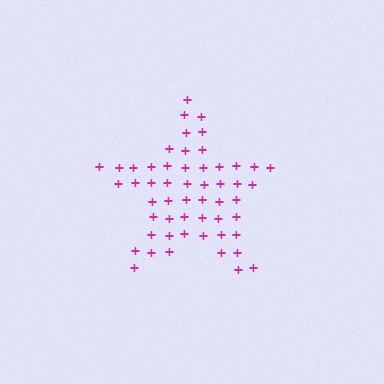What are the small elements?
The small elements are plus signs.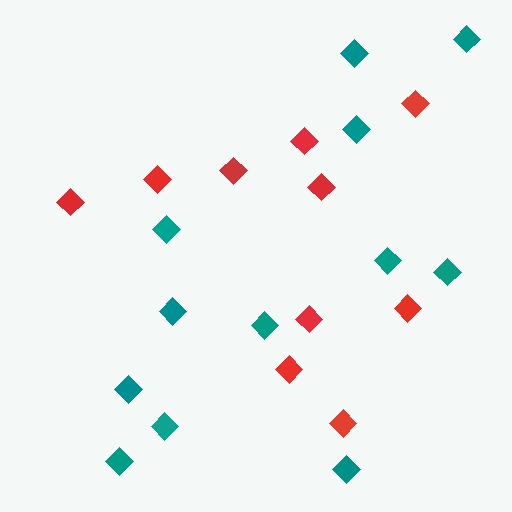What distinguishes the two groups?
There are 2 groups: one group of red diamonds (10) and one group of teal diamonds (12).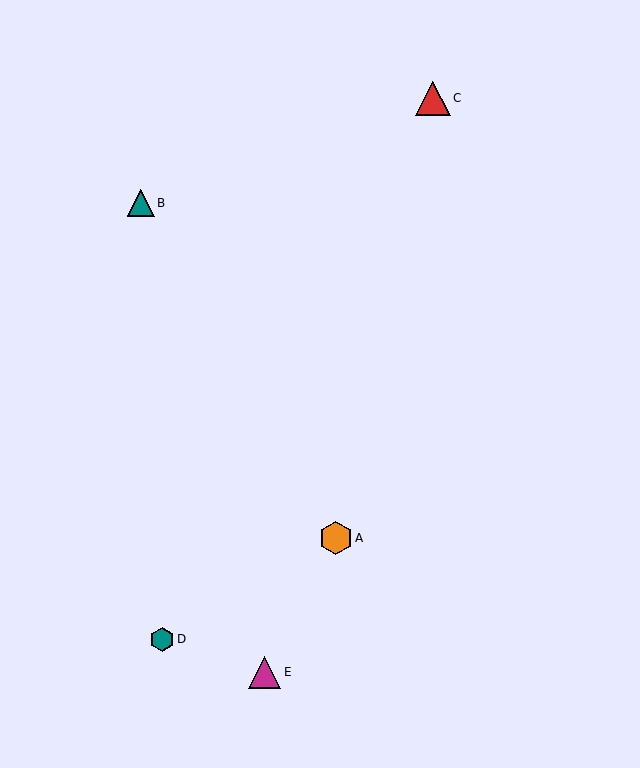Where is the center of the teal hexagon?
The center of the teal hexagon is at (162, 639).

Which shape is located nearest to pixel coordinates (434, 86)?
The red triangle (labeled C) at (433, 98) is nearest to that location.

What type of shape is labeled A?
Shape A is an orange hexagon.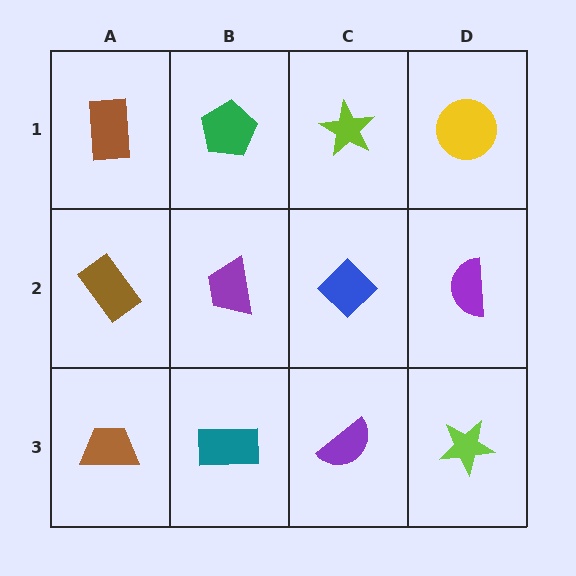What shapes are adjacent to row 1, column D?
A purple semicircle (row 2, column D), a lime star (row 1, column C).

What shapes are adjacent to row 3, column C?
A blue diamond (row 2, column C), a teal rectangle (row 3, column B), a lime star (row 3, column D).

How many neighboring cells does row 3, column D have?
2.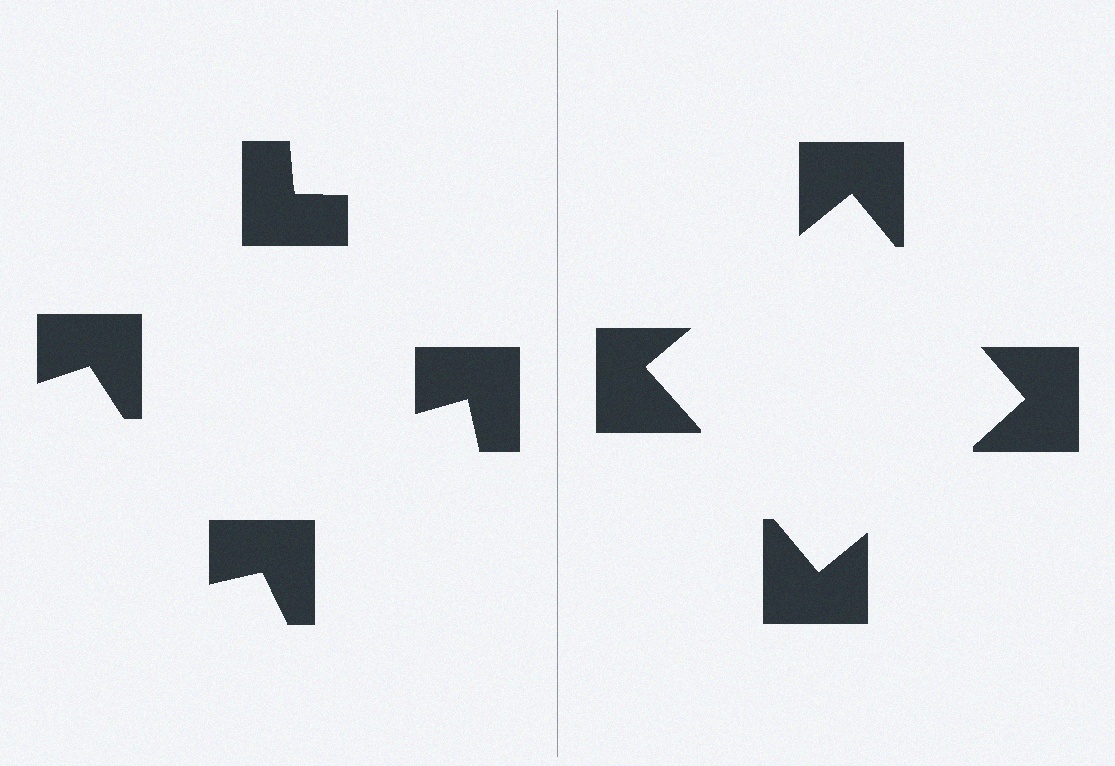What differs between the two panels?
The notched squares are positioned identically on both sides; only the wedge orientations differ. On the right they align to a square; on the left they are misaligned.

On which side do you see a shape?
An illusory square appears on the right side. On the left side the wedge cuts are rotated, so no coherent shape forms.